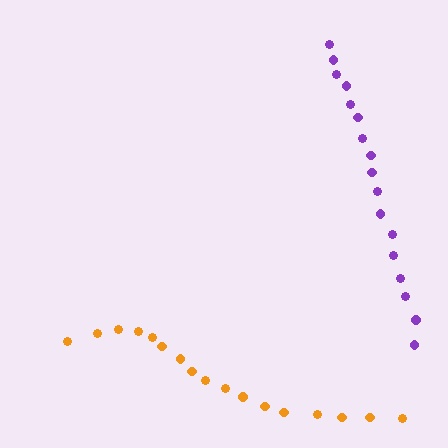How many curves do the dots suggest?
There are 2 distinct paths.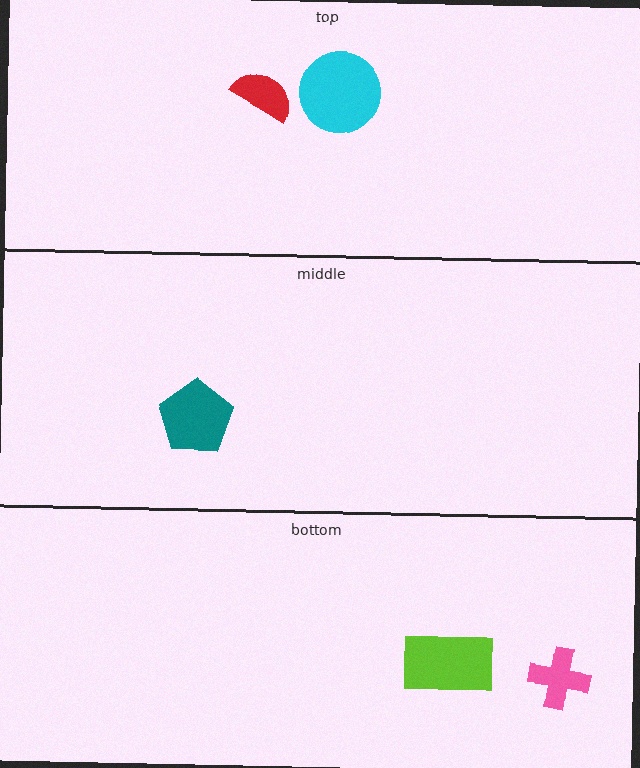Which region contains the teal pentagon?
The middle region.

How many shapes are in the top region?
2.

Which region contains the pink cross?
The bottom region.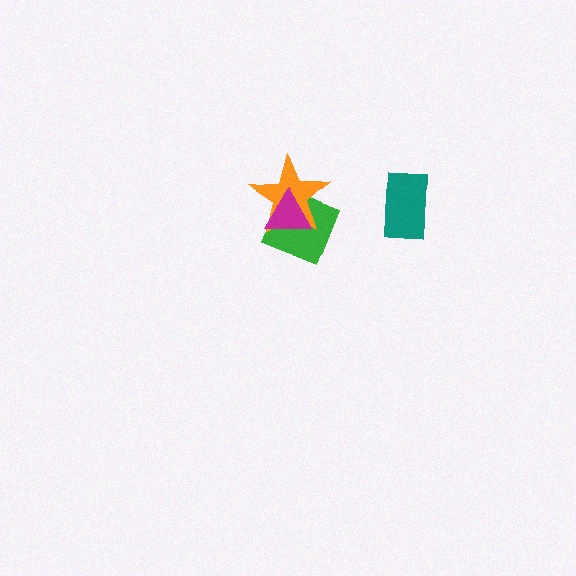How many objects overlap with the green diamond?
2 objects overlap with the green diamond.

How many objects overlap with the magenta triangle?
2 objects overlap with the magenta triangle.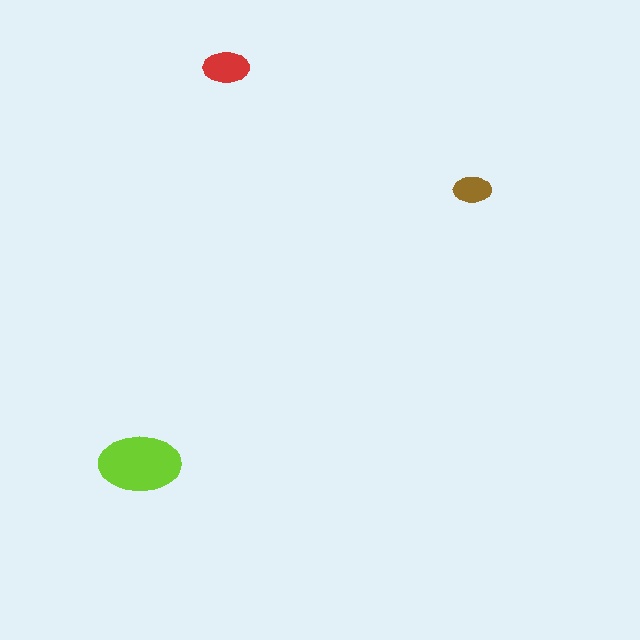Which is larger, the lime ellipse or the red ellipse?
The lime one.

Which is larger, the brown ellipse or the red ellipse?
The red one.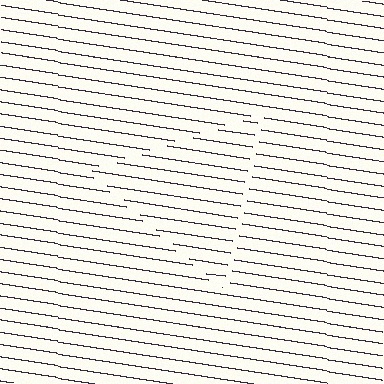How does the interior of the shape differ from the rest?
The interior of the shape contains the same grating, shifted by half a period — the contour is defined by the phase discontinuity where line-ends from the inner and outer gratings abut.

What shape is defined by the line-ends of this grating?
An illusory triangle. The interior of the shape contains the same grating, shifted by half a period — the contour is defined by the phase discontinuity where line-ends from the inner and outer gratings abut.